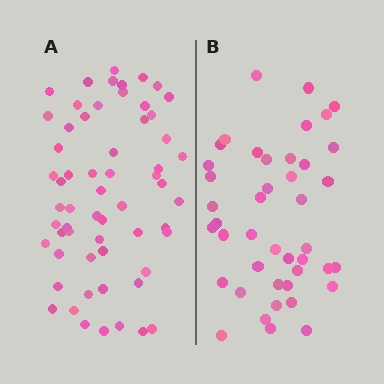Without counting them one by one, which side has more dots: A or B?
Region A (the left region) has more dots.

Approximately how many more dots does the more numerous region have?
Region A has approximately 15 more dots than region B.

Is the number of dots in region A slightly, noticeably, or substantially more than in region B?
Region A has noticeably more, but not dramatically so. The ratio is roughly 1.4 to 1.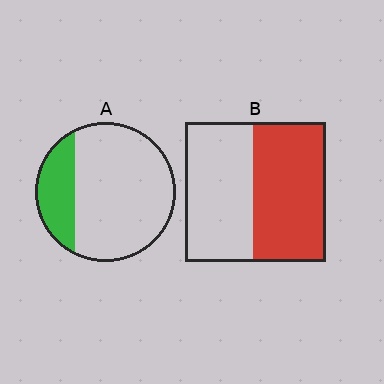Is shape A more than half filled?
No.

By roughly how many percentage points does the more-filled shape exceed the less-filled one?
By roughly 30 percentage points (B over A).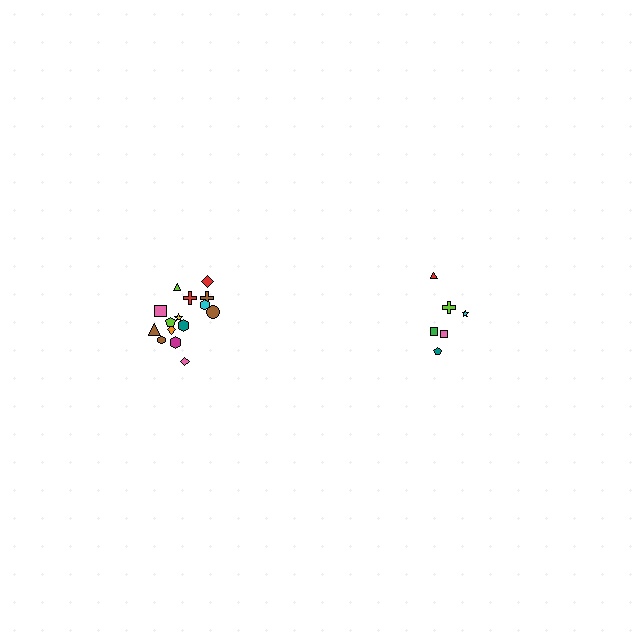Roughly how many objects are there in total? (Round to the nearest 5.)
Roughly 20 objects in total.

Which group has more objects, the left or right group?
The left group.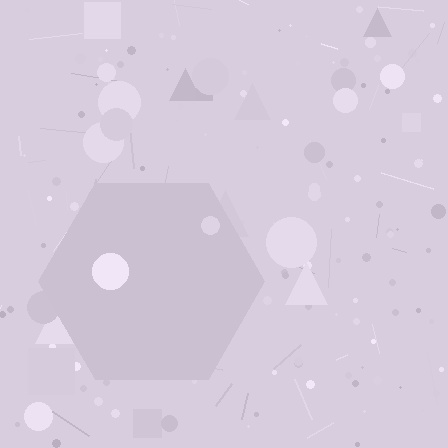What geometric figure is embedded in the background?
A hexagon is embedded in the background.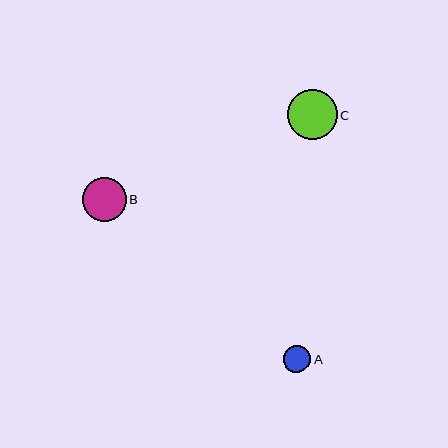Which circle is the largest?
Circle C is the largest with a size of approximately 50 pixels.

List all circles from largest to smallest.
From largest to smallest: C, B, A.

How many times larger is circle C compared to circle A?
Circle C is approximately 1.9 times the size of circle A.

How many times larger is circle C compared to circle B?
Circle C is approximately 1.1 times the size of circle B.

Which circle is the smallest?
Circle A is the smallest with a size of approximately 27 pixels.